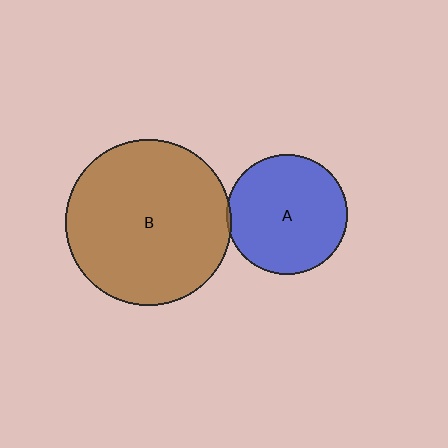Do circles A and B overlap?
Yes.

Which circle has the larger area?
Circle B (brown).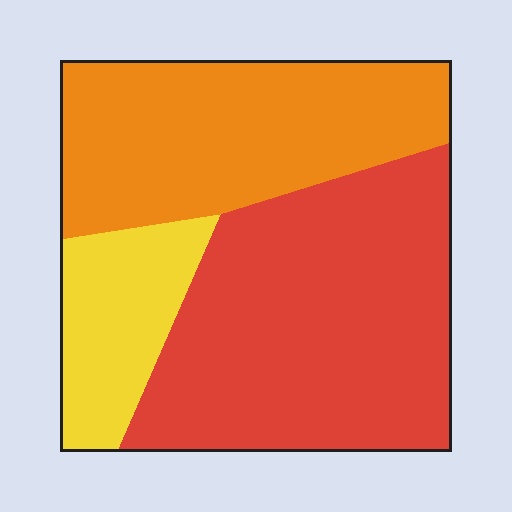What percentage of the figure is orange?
Orange takes up about one third (1/3) of the figure.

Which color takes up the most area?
Red, at roughly 50%.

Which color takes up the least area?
Yellow, at roughly 15%.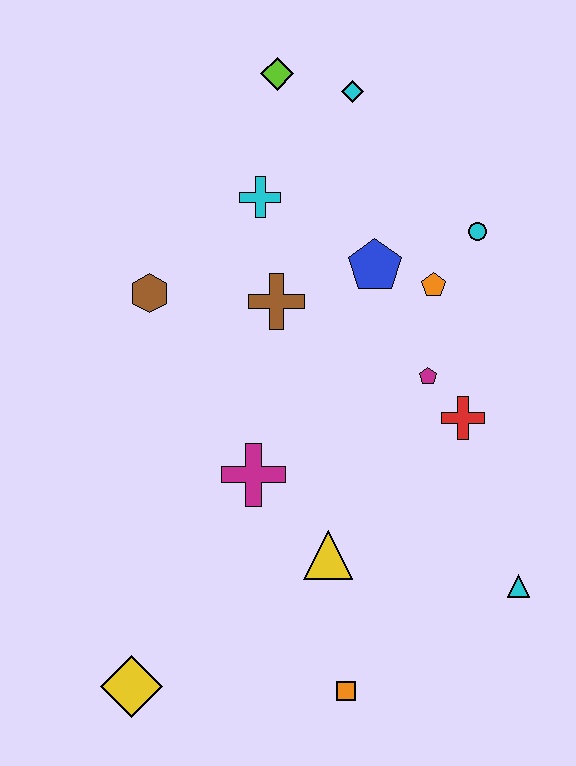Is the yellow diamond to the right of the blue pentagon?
No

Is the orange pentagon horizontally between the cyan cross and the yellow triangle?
No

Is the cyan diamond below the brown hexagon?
No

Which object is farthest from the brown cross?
The yellow diamond is farthest from the brown cross.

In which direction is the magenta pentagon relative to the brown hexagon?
The magenta pentagon is to the right of the brown hexagon.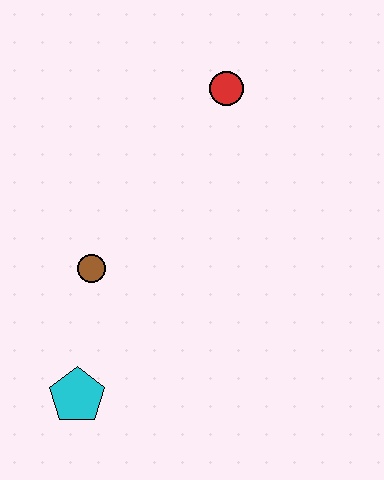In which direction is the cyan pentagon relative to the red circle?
The cyan pentagon is below the red circle.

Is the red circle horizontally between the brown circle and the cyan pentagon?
No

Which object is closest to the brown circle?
The cyan pentagon is closest to the brown circle.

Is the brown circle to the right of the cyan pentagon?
Yes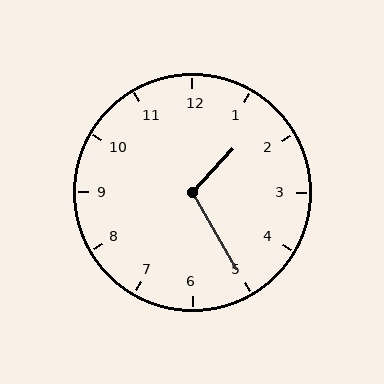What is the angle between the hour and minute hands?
Approximately 108 degrees.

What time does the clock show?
1:25.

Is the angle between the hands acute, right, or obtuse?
It is obtuse.